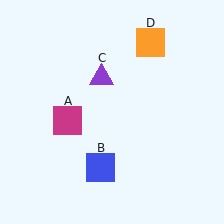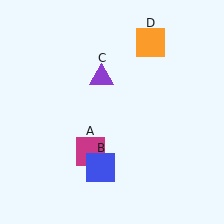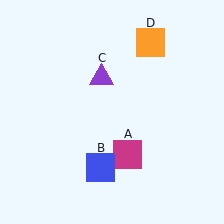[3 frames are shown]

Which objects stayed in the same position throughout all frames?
Blue square (object B) and purple triangle (object C) and orange square (object D) remained stationary.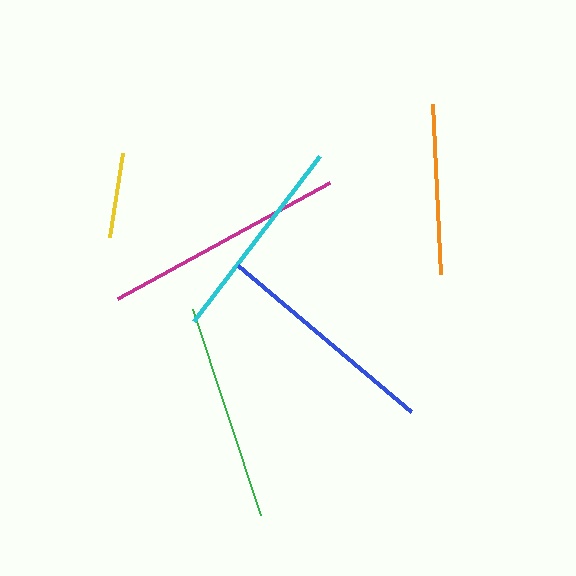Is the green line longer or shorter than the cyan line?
The green line is longer than the cyan line.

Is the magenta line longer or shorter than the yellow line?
The magenta line is longer than the yellow line.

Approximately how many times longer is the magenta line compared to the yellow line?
The magenta line is approximately 2.9 times the length of the yellow line.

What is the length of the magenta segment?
The magenta segment is approximately 241 pixels long.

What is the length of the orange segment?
The orange segment is approximately 170 pixels long.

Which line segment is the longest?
The magenta line is the longest at approximately 241 pixels.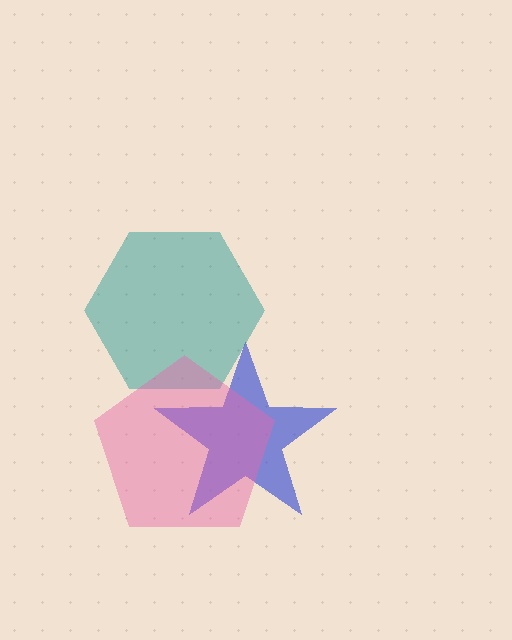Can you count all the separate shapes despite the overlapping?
Yes, there are 3 separate shapes.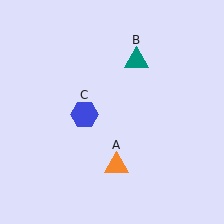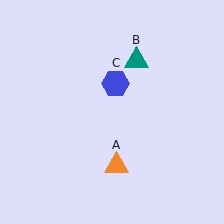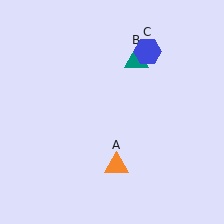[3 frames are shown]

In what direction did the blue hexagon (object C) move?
The blue hexagon (object C) moved up and to the right.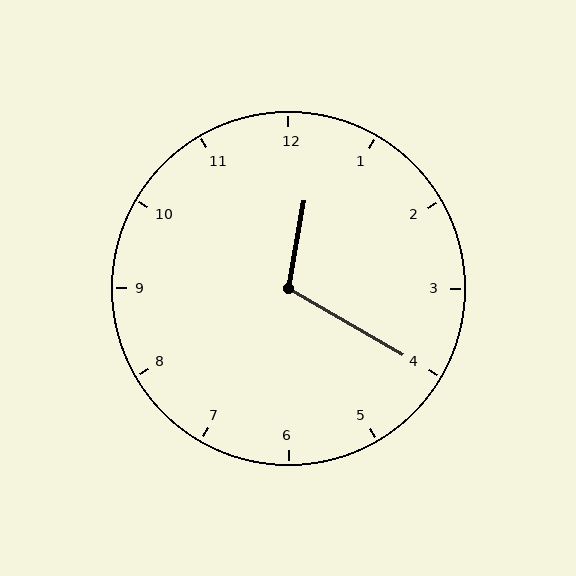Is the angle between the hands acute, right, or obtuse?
It is obtuse.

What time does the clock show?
12:20.